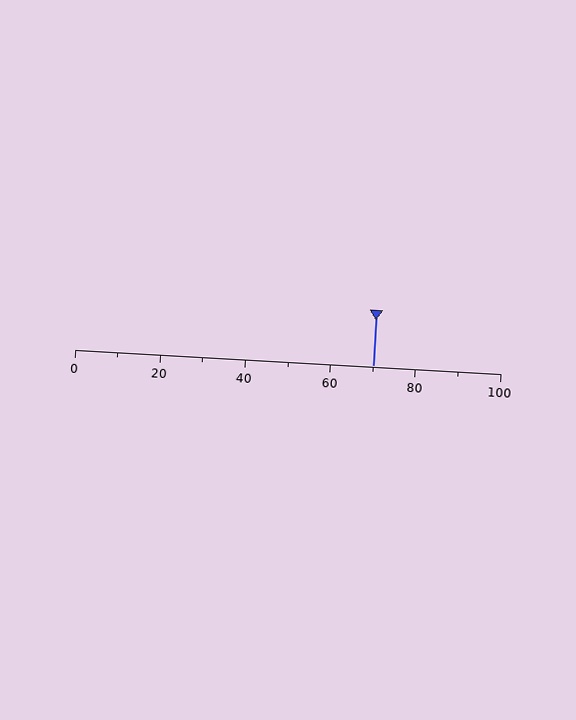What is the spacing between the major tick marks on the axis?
The major ticks are spaced 20 apart.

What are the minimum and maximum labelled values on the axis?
The axis runs from 0 to 100.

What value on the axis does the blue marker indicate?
The marker indicates approximately 70.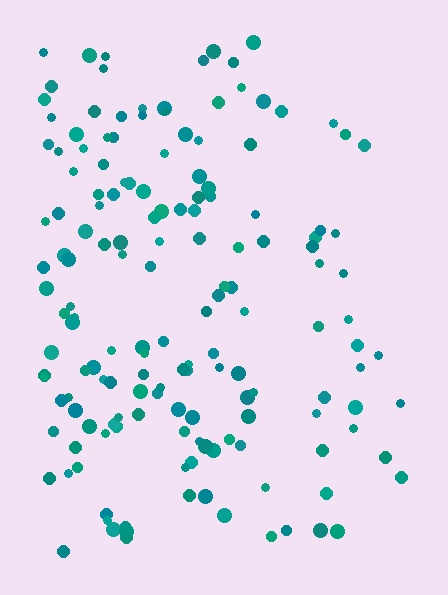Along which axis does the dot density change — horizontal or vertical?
Horizontal.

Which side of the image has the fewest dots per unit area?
The right.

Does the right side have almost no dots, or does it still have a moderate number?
Still a moderate number, just noticeably fewer than the left.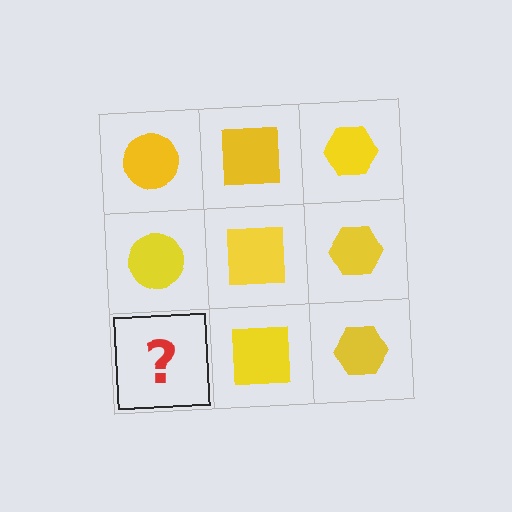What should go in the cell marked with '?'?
The missing cell should contain a yellow circle.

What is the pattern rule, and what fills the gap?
The rule is that each column has a consistent shape. The gap should be filled with a yellow circle.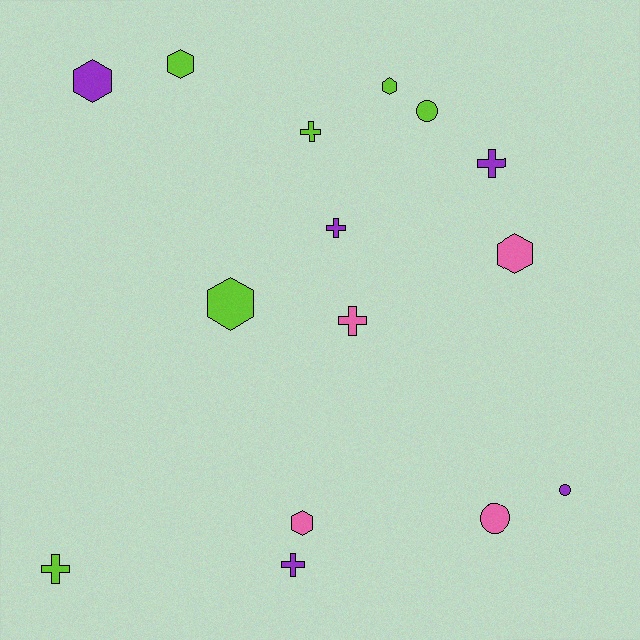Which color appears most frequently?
Lime, with 6 objects.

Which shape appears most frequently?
Hexagon, with 6 objects.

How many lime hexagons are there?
There are 3 lime hexagons.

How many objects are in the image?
There are 15 objects.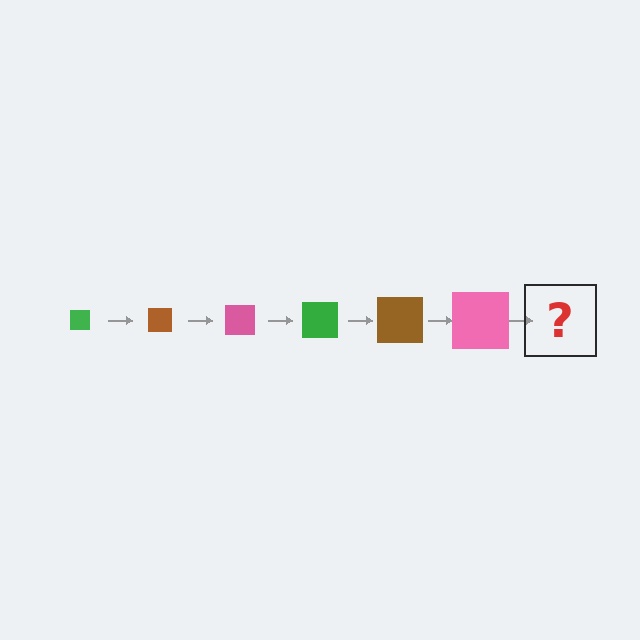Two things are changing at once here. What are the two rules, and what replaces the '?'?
The two rules are that the square grows larger each step and the color cycles through green, brown, and pink. The '?' should be a green square, larger than the previous one.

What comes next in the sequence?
The next element should be a green square, larger than the previous one.